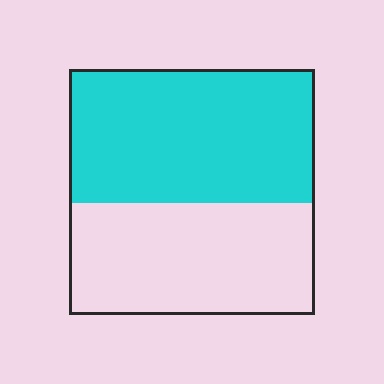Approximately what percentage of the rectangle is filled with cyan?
Approximately 55%.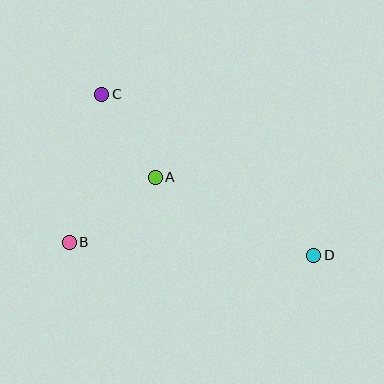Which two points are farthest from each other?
Points C and D are farthest from each other.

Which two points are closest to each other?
Points A and C are closest to each other.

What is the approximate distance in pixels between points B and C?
The distance between B and C is approximately 152 pixels.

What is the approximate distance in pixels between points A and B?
The distance between A and B is approximately 108 pixels.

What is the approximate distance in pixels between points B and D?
The distance between B and D is approximately 245 pixels.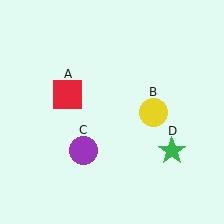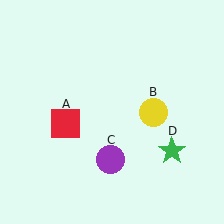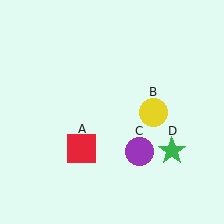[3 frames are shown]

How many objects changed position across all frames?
2 objects changed position: red square (object A), purple circle (object C).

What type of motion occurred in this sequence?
The red square (object A), purple circle (object C) rotated counterclockwise around the center of the scene.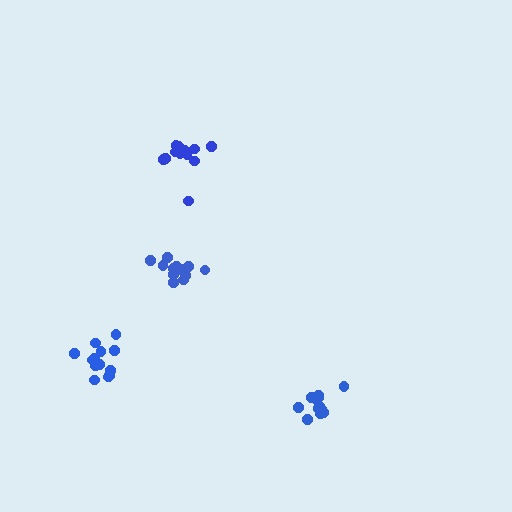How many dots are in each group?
Group 1: 12 dots, Group 2: 12 dots, Group 3: 12 dots, Group 4: 13 dots (49 total).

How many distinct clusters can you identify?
There are 4 distinct clusters.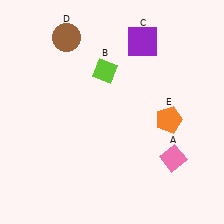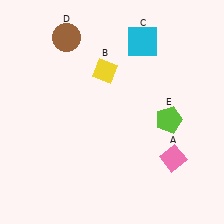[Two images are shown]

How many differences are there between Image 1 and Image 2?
There are 3 differences between the two images.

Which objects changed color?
B changed from lime to yellow. C changed from purple to cyan. E changed from orange to lime.